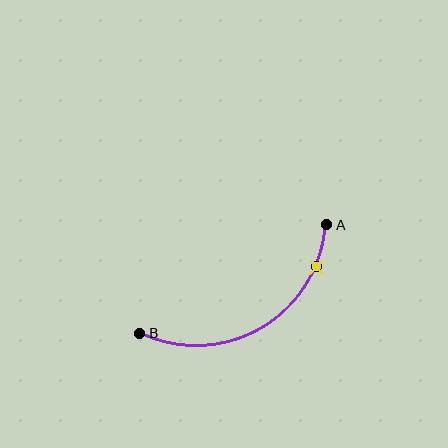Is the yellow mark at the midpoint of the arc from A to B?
No. The yellow mark lies on the arc but is closer to endpoint A. The arc midpoint would be at the point on the curve equidistant along the arc from both A and B.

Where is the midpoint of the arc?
The arc midpoint is the point on the curve farthest from the straight line joining A and B. It sits below that line.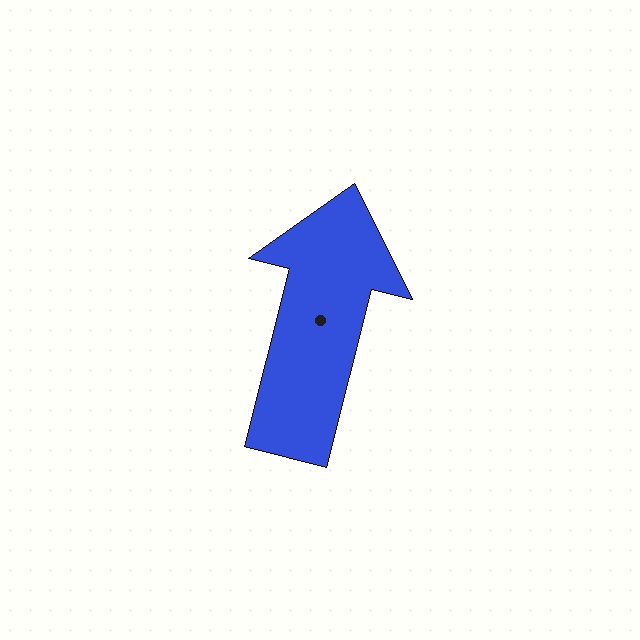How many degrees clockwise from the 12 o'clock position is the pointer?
Approximately 14 degrees.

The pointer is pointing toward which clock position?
Roughly 12 o'clock.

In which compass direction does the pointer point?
North.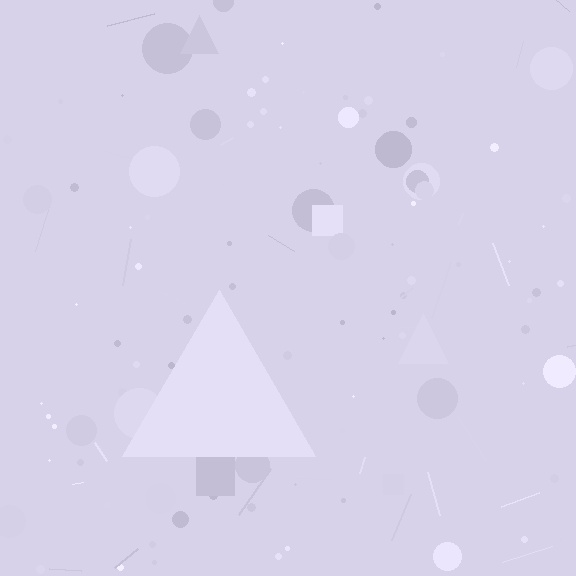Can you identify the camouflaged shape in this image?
The camouflaged shape is a triangle.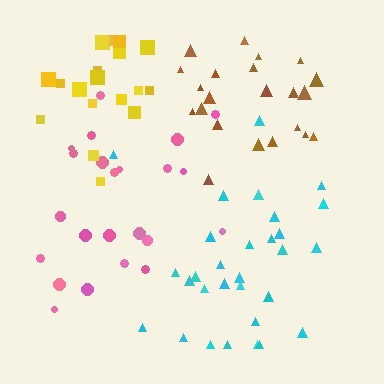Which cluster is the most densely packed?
Brown.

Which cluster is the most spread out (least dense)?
Pink.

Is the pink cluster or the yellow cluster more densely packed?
Yellow.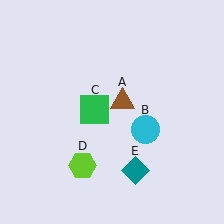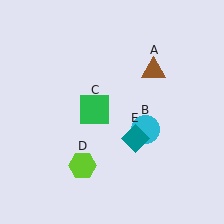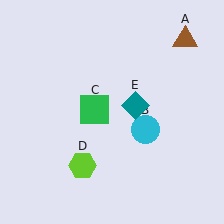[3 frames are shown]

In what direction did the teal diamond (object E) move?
The teal diamond (object E) moved up.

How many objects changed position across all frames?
2 objects changed position: brown triangle (object A), teal diamond (object E).